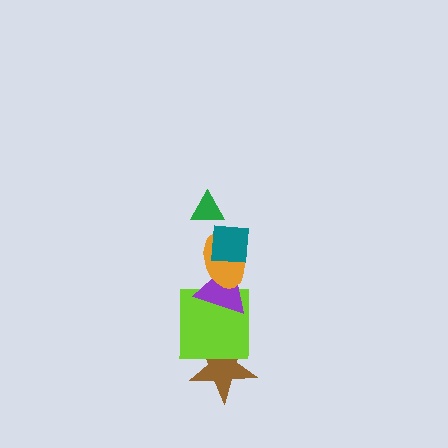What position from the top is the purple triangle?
The purple triangle is 4th from the top.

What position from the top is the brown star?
The brown star is 6th from the top.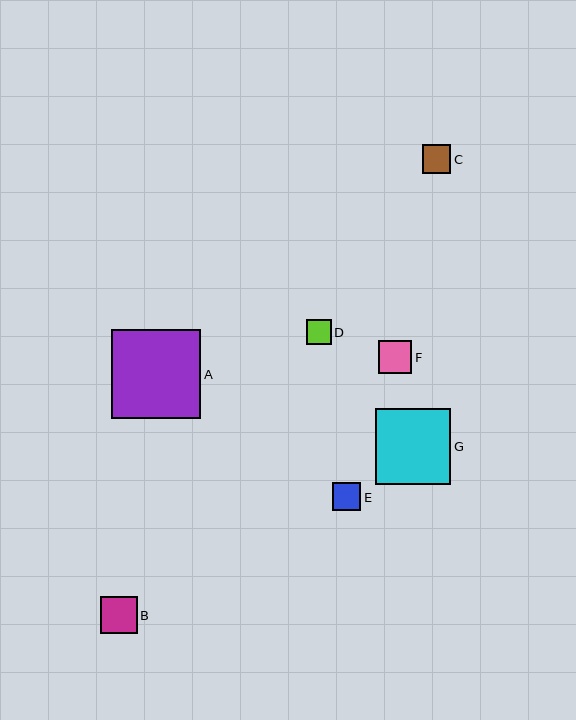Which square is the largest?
Square A is the largest with a size of approximately 89 pixels.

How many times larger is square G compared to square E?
Square G is approximately 2.7 times the size of square E.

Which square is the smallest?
Square D is the smallest with a size of approximately 25 pixels.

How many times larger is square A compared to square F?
Square A is approximately 2.7 times the size of square F.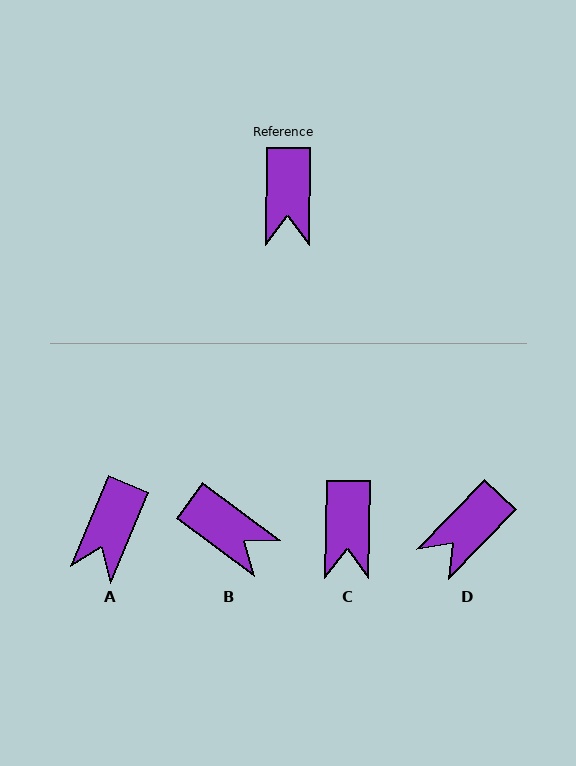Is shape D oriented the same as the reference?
No, it is off by about 43 degrees.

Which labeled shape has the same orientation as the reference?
C.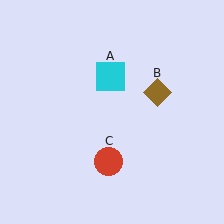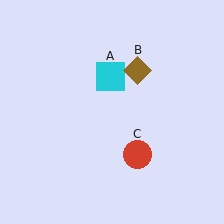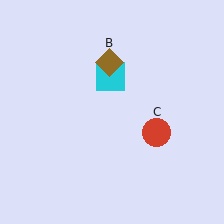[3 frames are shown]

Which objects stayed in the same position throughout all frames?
Cyan square (object A) remained stationary.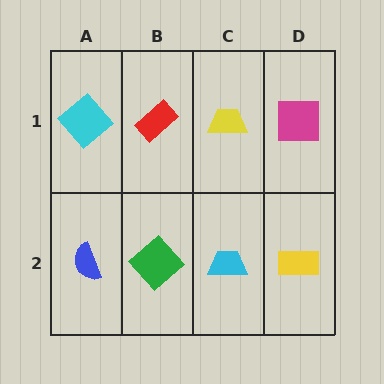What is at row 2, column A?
A blue semicircle.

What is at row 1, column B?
A red rectangle.